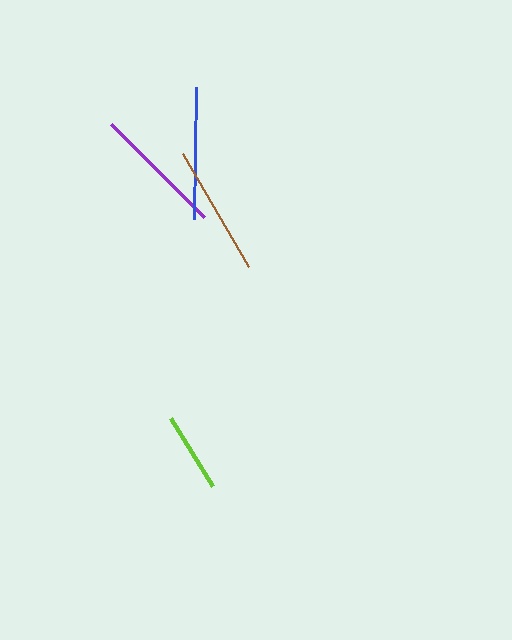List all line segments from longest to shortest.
From longest to shortest: blue, purple, brown, lime.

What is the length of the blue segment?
The blue segment is approximately 132 pixels long.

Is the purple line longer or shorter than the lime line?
The purple line is longer than the lime line.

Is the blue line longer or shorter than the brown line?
The blue line is longer than the brown line.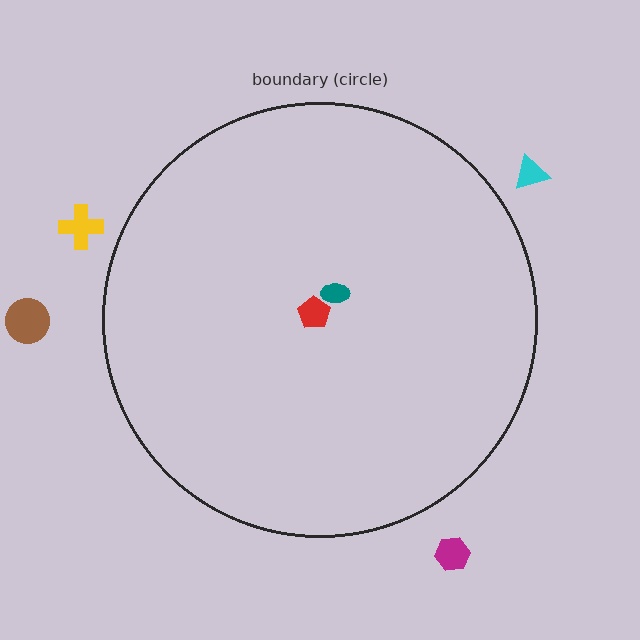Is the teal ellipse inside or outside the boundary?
Inside.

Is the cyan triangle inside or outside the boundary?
Outside.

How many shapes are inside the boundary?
2 inside, 4 outside.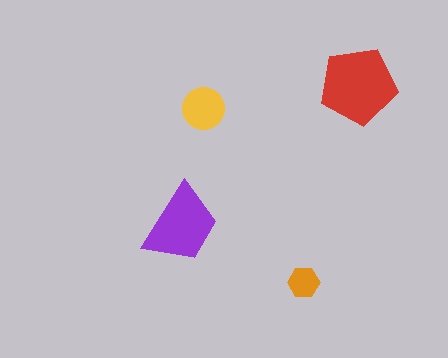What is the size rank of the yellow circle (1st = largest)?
3rd.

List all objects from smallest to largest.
The orange hexagon, the yellow circle, the purple trapezoid, the red pentagon.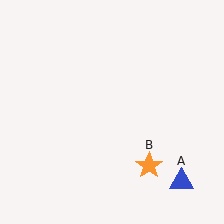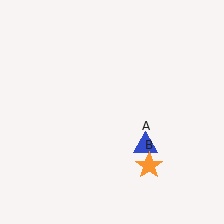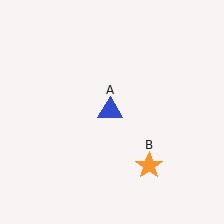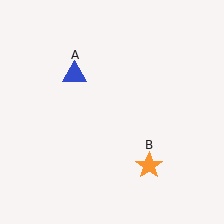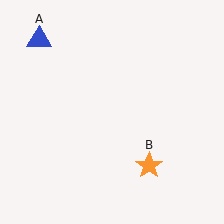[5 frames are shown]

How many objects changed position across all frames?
1 object changed position: blue triangle (object A).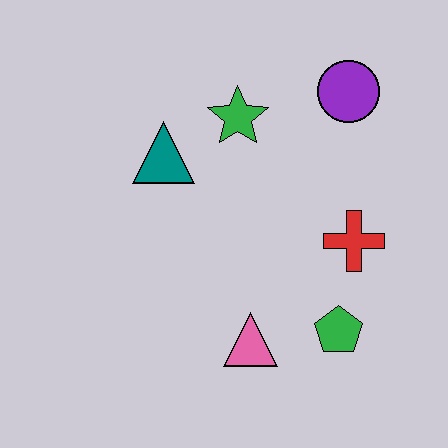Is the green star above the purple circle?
No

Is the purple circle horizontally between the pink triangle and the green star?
No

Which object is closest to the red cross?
The green pentagon is closest to the red cross.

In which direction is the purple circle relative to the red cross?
The purple circle is above the red cross.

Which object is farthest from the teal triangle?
The green pentagon is farthest from the teal triangle.